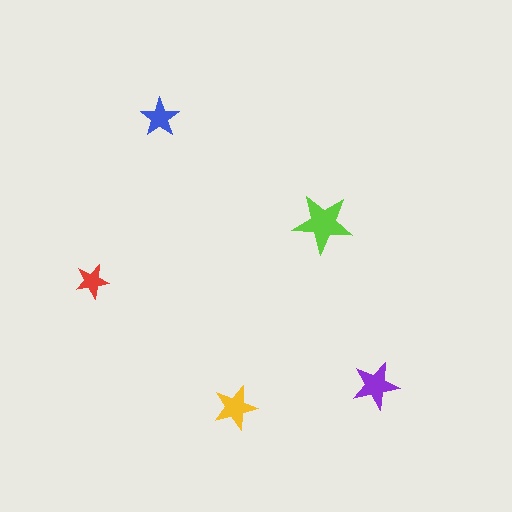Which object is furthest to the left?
The red star is leftmost.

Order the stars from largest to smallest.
the lime one, the purple one, the yellow one, the blue one, the red one.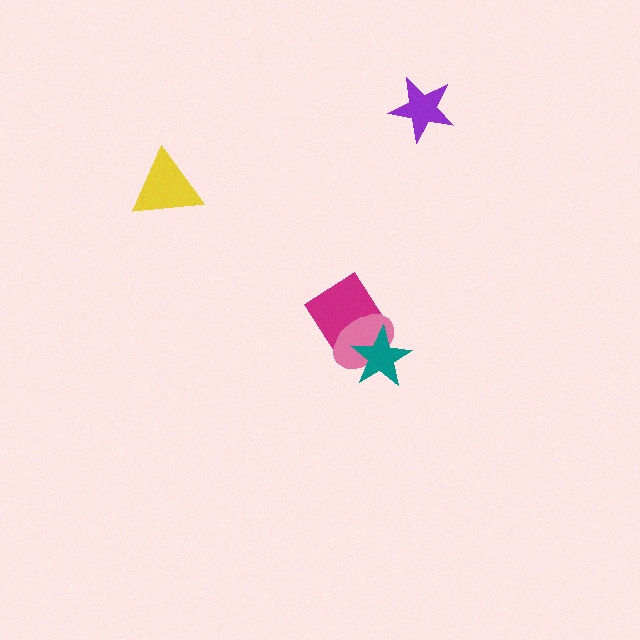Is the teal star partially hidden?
No, no other shape covers it.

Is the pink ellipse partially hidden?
Yes, it is partially covered by another shape.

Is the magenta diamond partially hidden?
Yes, it is partially covered by another shape.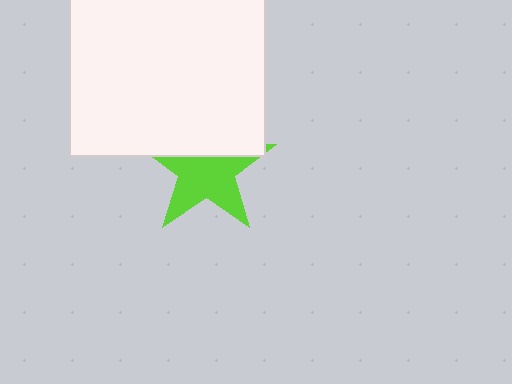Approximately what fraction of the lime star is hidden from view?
Roughly 39% of the lime star is hidden behind the white square.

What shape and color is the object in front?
The object in front is a white square.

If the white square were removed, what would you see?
You would see the complete lime star.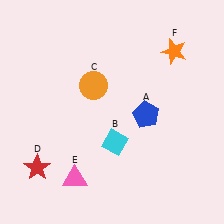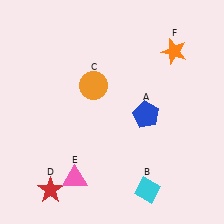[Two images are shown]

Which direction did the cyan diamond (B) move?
The cyan diamond (B) moved down.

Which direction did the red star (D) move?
The red star (D) moved down.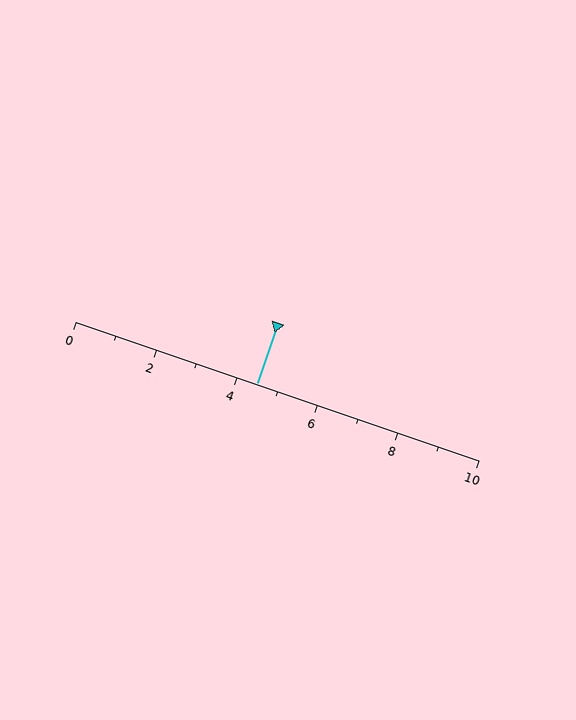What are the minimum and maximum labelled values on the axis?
The axis runs from 0 to 10.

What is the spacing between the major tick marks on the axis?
The major ticks are spaced 2 apart.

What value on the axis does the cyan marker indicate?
The marker indicates approximately 4.5.